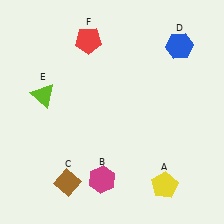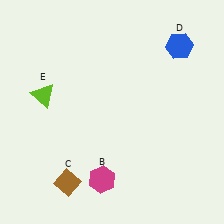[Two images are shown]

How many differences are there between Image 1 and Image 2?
There are 2 differences between the two images.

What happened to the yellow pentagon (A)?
The yellow pentagon (A) was removed in Image 2. It was in the bottom-right area of Image 1.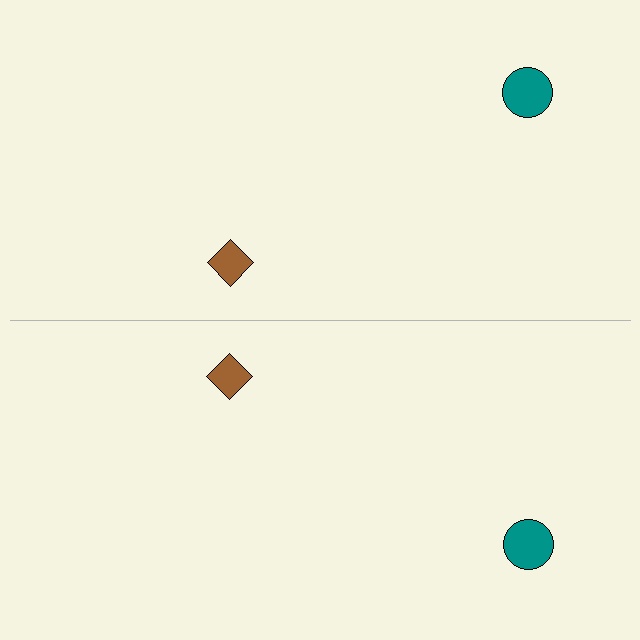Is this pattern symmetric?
Yes, this pattern has bilateral (reflection) symmetry.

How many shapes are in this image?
There are 4 shapes in this image.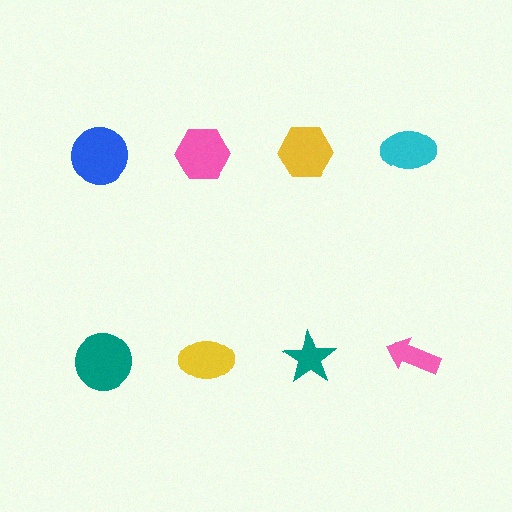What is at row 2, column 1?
A teal circle.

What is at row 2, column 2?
A yellow ellipse.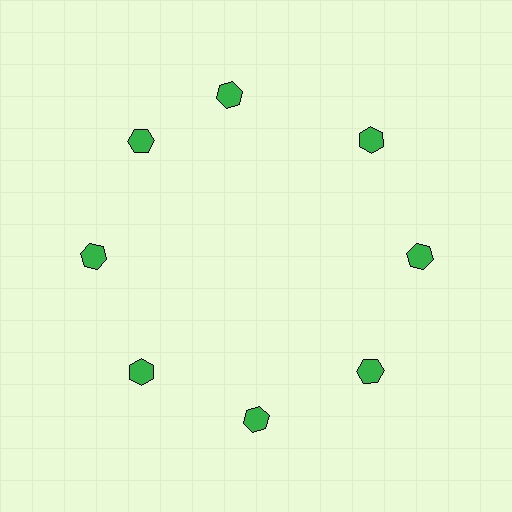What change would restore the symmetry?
The symmetry would be restored by rotating it back into even spacing with its neighbors so that all 8 hexagons sit at equal angles and equal distance from the center.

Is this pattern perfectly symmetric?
No. The 8 green hexagons are arranged in a ring, but one element near the 12 o'clock position is rotated out of alignment along the ring, breaking the 8-fold rotational symmetry.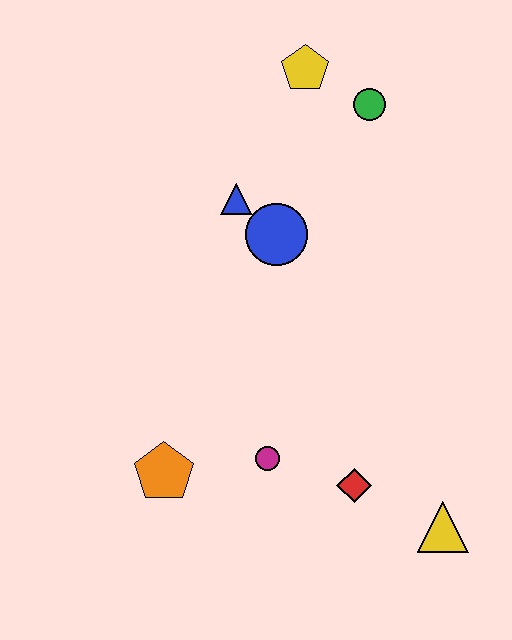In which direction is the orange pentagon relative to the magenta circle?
The orange pentagon is to the left of the magenta circle.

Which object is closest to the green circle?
The yellow pentagon is closest to the green circle.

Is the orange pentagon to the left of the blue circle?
Yes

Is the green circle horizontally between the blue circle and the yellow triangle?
Yes